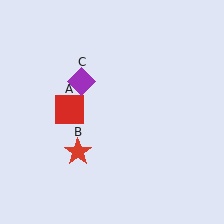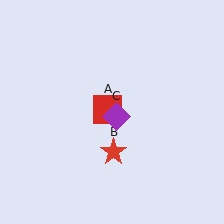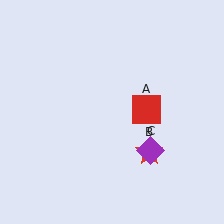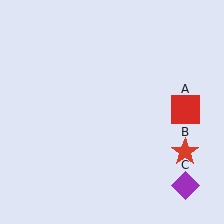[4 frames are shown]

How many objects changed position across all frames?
3 objects changed position: red square (object A), red star (object B), purple diamond (object C).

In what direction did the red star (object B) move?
The red star (object B) moved right.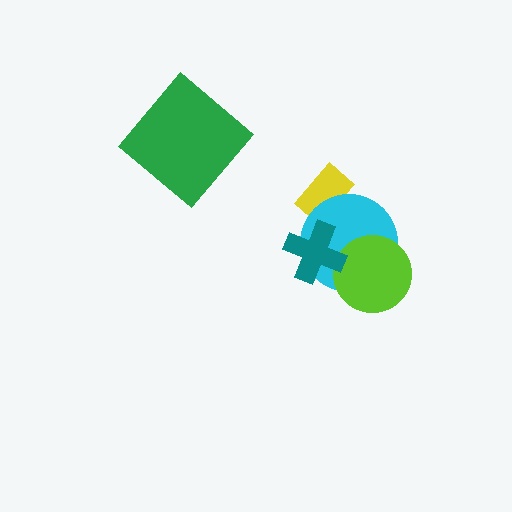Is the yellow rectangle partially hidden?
Yes, it is partially covered by another shape.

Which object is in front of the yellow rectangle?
The cyan circle is in front of the yellow rectangle.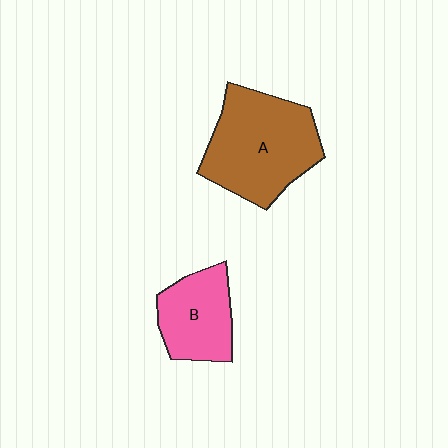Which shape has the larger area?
Shape A (brown).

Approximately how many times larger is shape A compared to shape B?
Approximately 1.7 times.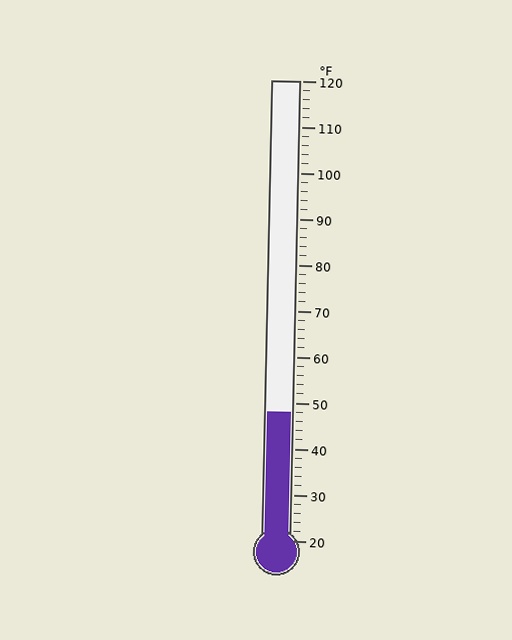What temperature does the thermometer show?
The thermometer shows approximately 48°F.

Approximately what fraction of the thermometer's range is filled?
The thermometer is filled to approximately 30% of its range.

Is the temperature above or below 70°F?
The temperature is below 70°F.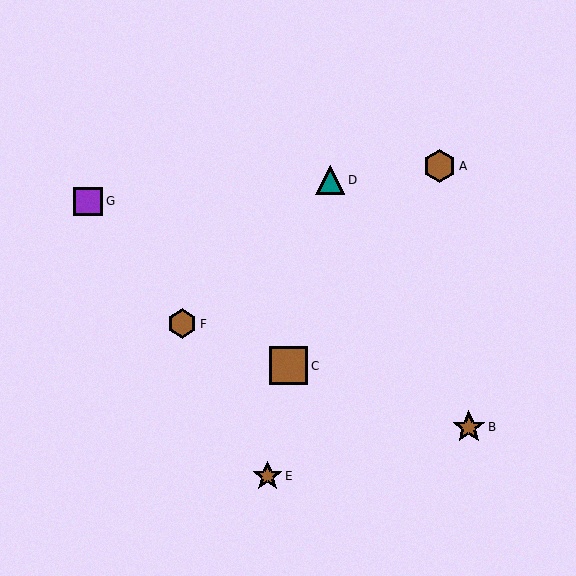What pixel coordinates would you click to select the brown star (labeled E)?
Click at (268, 476) to select the brown star E.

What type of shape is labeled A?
Shape A is a brown hexagon.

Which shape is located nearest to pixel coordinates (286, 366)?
The brown square (labeled C) at (288, 366) is nearest to that location.